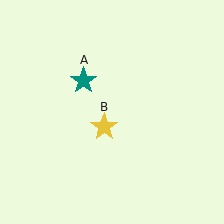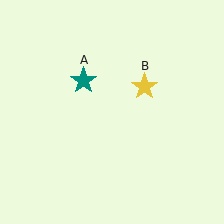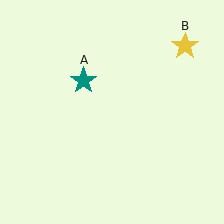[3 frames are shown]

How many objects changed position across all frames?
1 object changed position: yellow star (object B).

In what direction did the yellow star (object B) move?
The yellow star (object B) moved up and to the right.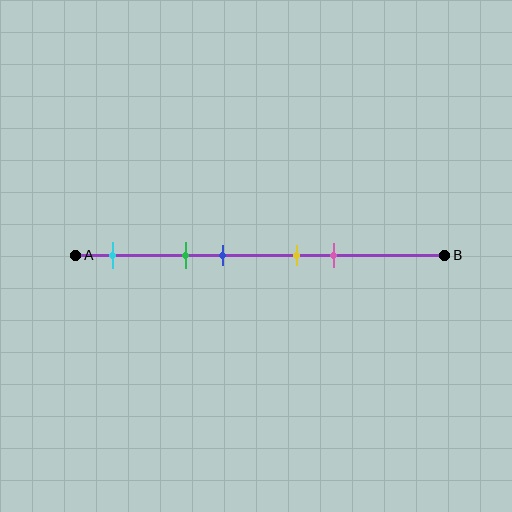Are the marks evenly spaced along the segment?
No, the marks are not evenly spaced.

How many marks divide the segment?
There are 5 marks dividing the segment.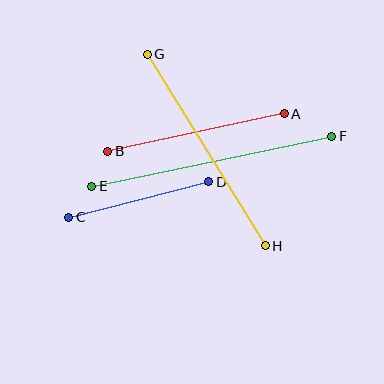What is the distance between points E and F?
The distance is approximately 245 pixels.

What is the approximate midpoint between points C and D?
The midpoint is at approximately (139, 199) pixels.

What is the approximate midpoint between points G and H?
The midpoint is at approximately (206, 150) pixels.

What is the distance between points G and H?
The distance is approximately 225 pixels.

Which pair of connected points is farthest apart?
Points E and F are farthest apart.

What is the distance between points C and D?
The distance is approximately 145 pixels.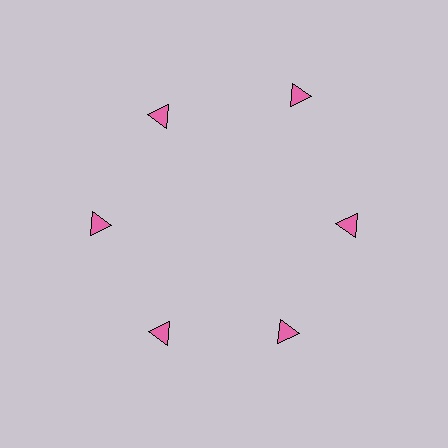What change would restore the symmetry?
The symmetry would be restored by moving it inward, back onto the ring so that all 6 triangles sit at equal angles and equal distance from the center.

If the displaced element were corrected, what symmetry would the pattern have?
It would have 6-fold rotational symmetry — the pattern would map onto itself every 60 degrees.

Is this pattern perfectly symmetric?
No. The 6 pink triangles are arranged in a ring, but one element near the 1 o'clock position is pushed outward from the center, breaking the 6-fold rotational symmetry.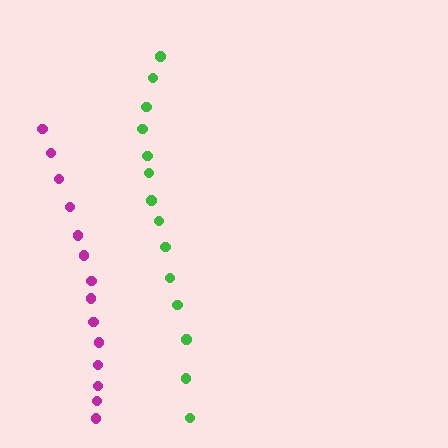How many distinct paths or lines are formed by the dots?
There are 2 distinct paths.